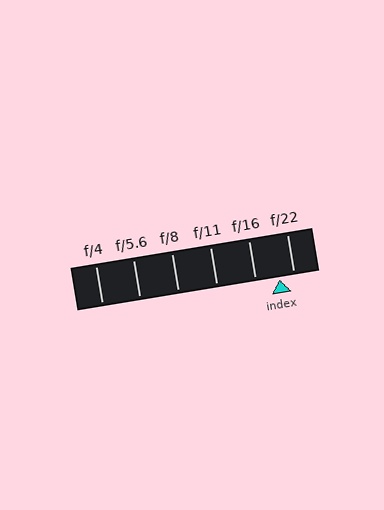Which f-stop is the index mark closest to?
The index mark is closest to f/22.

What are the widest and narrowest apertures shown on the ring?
The widest aperture shown is f/4 and the narrowest is f/22.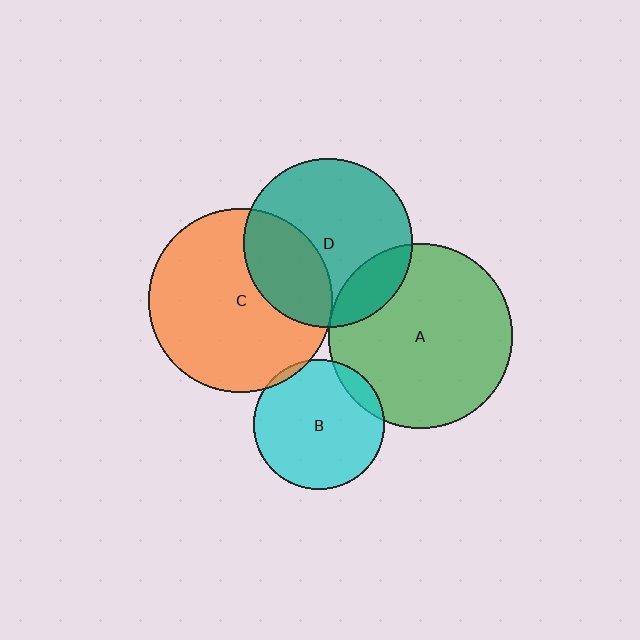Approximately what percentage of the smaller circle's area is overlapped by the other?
Approximately 5%.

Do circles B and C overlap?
Yes.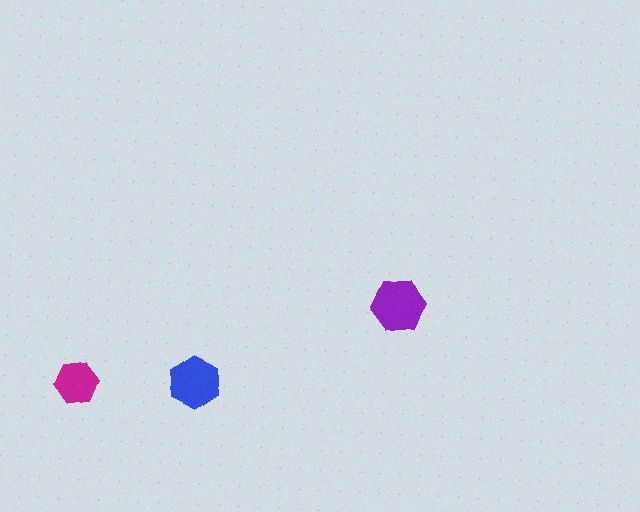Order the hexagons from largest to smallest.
the purple one, the blue one, the magenta one.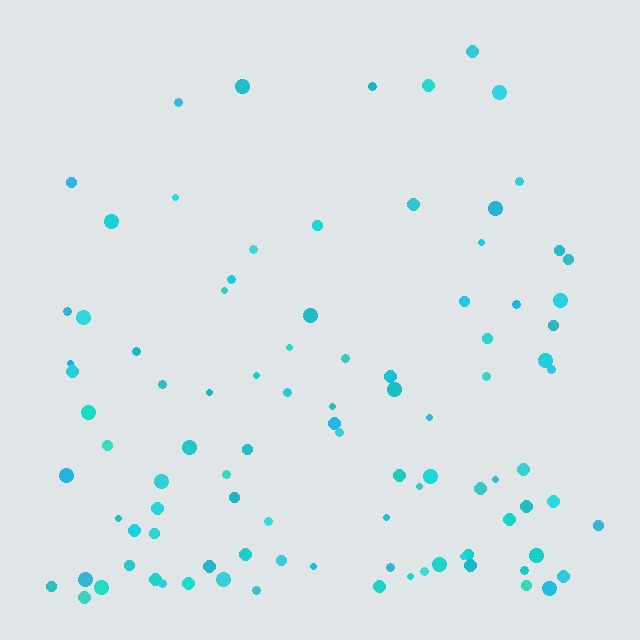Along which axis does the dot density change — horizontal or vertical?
Vertical.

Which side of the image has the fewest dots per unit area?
The top.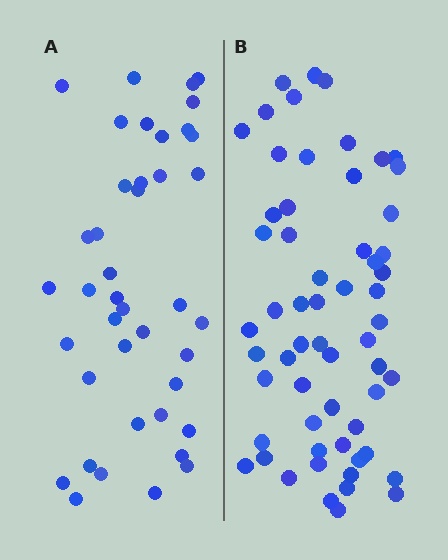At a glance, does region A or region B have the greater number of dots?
Region B (the right region) has more dots.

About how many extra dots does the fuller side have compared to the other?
Region B has approximately 20 more dots than region A.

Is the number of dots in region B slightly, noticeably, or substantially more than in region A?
Region B has noticeably more, but not dramatically so. The ratio is roughly 1.4 to 1.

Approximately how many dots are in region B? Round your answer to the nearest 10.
About 60 dots. (The exact count is 59, which rounds to 60.)